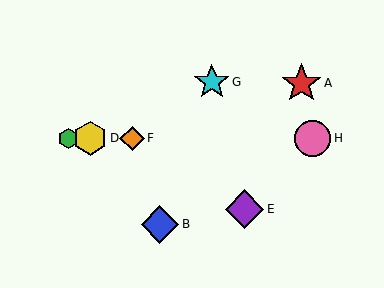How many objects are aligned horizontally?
4 objects (C, D, F, H) are aligned horizontally.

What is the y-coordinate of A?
Object A is at y≈83.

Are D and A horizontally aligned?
No, D is at y≈138 and A is at y≈83.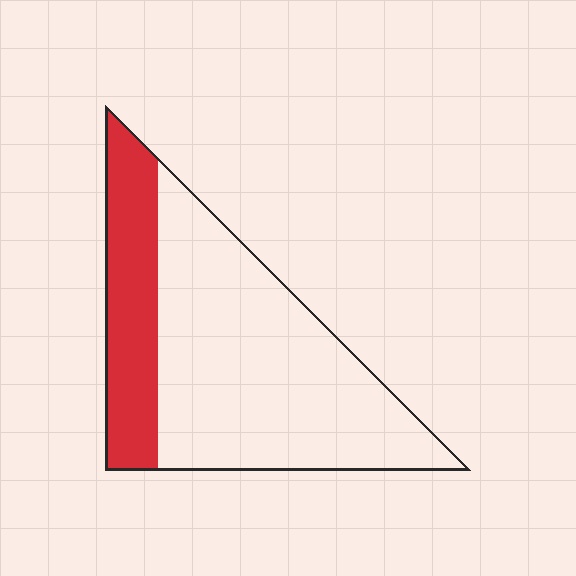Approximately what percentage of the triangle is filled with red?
Approximately 25%.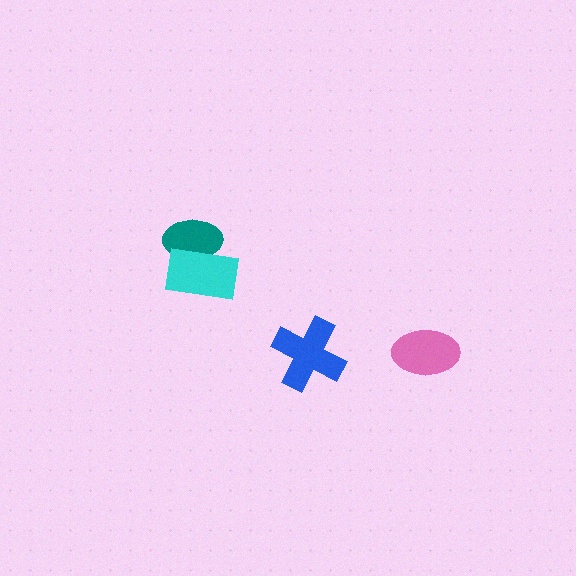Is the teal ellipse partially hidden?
Yes, it is partially covered by another shape.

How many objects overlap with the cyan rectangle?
1 object overlaps with the cyan rectangle.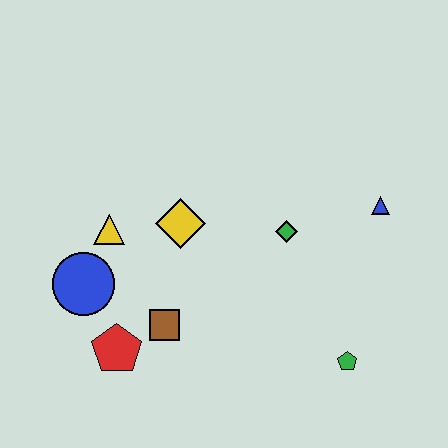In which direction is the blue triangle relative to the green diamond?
The blue triangle is to the right of the green diamond.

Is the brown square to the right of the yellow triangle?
Yes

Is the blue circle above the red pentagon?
Yes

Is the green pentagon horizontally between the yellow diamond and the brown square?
No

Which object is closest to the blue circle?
The yellow triangle is closest to the blue circle.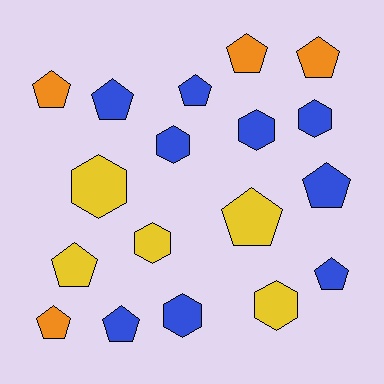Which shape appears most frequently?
Pentagon, with 11 objects.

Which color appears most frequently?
Blue, with 9 objects.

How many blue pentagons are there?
There are 5 blue pentagons.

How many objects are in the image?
There are 18 objects.